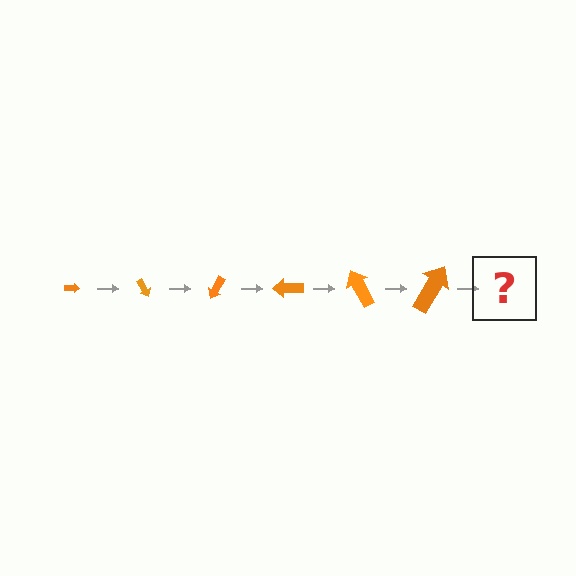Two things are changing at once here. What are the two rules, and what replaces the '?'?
The two rules are that the arrow grows larger each step and it rotates 60 degrees each step. The '?' should be an arrow, larger than the previous one and rotated 360 degrees from the start.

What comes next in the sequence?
The next element should be an arrow, larger than the previous one and rotated 360 degrees from the start.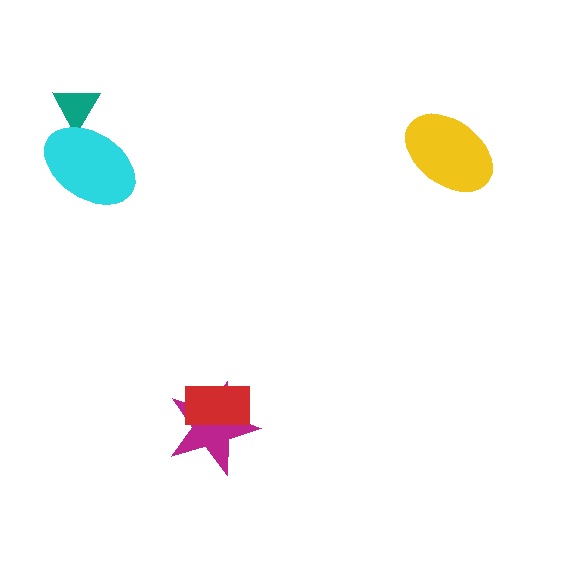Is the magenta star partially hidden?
Yes, it is partially covered by another shape.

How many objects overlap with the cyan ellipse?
1 object overlaps with the cyan ellipse.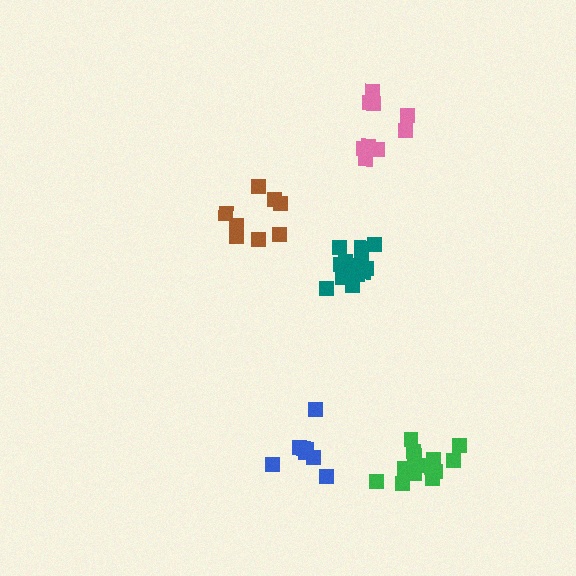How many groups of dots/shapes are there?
There are 5 groups.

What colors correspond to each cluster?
The clusters are colored: brown, blue, teal, green, pink.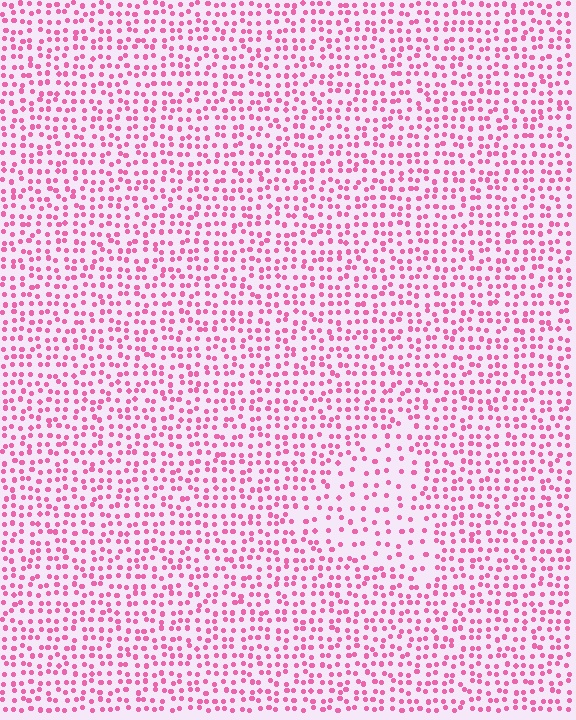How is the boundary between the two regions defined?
The boundary is defined by a change in element density (approximately 1.8x ratio). All elements are the same color, size, and shape.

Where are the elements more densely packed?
The elements are more densely packed outside the triangle boundary.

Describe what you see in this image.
The image contains small pink elements arranged at two different densities. A triangle-shaped region is visible where the elements are less densely packed than the surrounding area.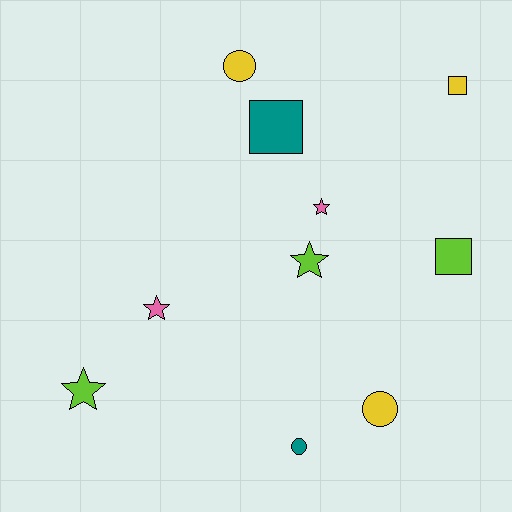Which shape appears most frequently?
Star, with 4 objects.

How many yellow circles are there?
There are 2 yellow circles.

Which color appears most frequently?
Lime, with 3 objects.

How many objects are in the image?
There are 10 objects.